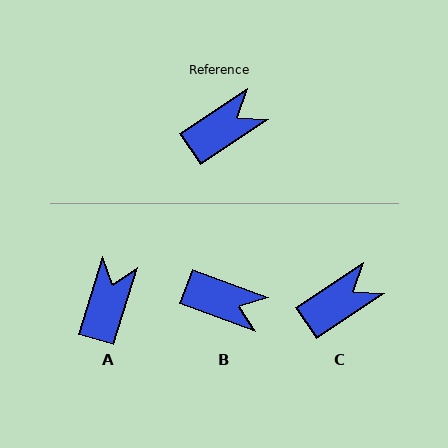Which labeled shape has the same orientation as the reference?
C.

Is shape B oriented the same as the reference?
No, it is off by about 54 degrees.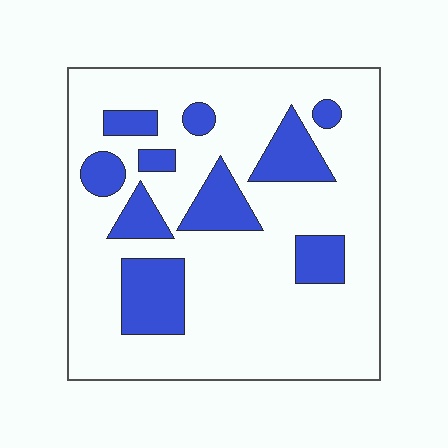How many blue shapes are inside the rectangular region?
10.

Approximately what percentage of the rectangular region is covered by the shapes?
Approximately 20%.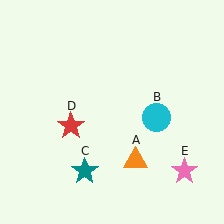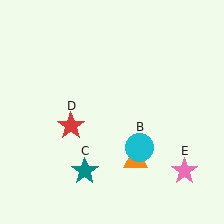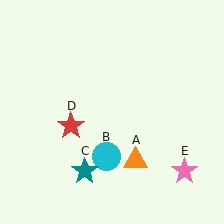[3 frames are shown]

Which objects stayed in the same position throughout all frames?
Orange triangle (object A) and teal star (object C) and red star (object D) and pink star (object E) remained stationary.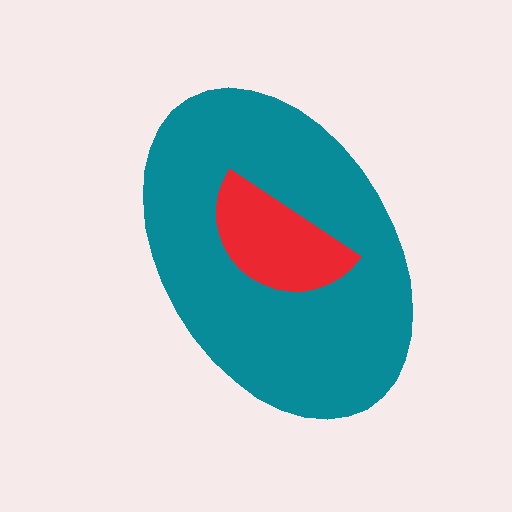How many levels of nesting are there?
2.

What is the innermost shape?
The red semicircle.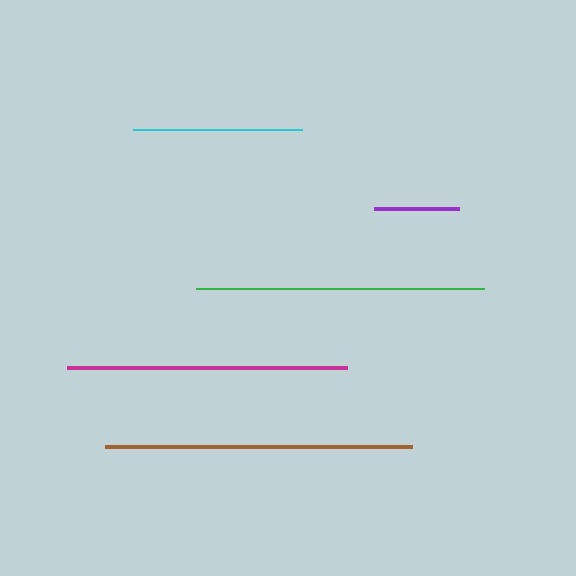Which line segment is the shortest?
The purple line is the shortest at approximately 85 pixels.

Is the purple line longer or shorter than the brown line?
The brown line is longer than the purple line.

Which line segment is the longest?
The brown line is the longest at approximately 308 pixels.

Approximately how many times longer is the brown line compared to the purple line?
The brown line is approximately 3.6 times the length of the purple line.